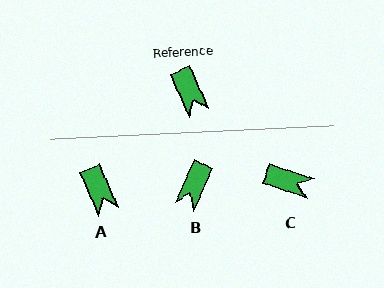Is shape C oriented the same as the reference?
No, it is off by about 48 degrees.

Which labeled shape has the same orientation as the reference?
A.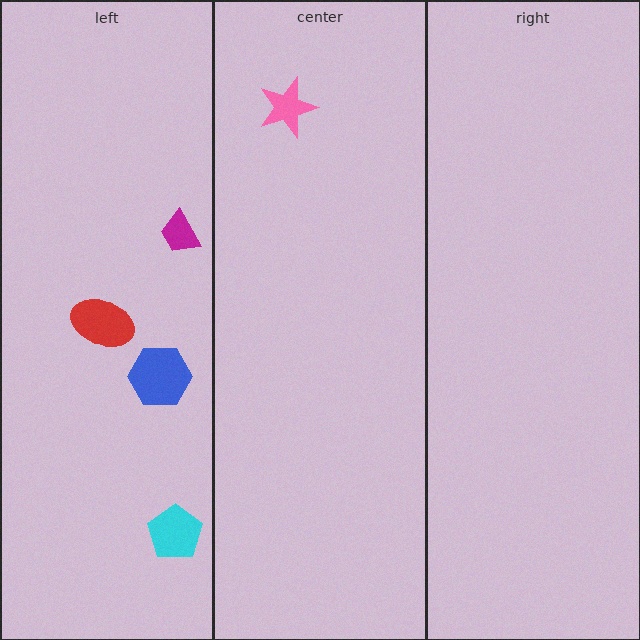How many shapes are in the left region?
4.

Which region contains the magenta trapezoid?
The left region.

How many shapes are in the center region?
1.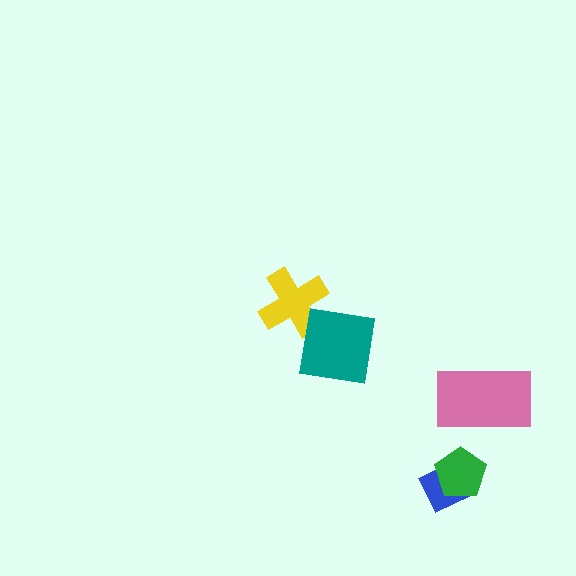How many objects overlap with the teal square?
0 objects overlap with the teal square.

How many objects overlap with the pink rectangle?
0 objects overlap with the pink rectangle.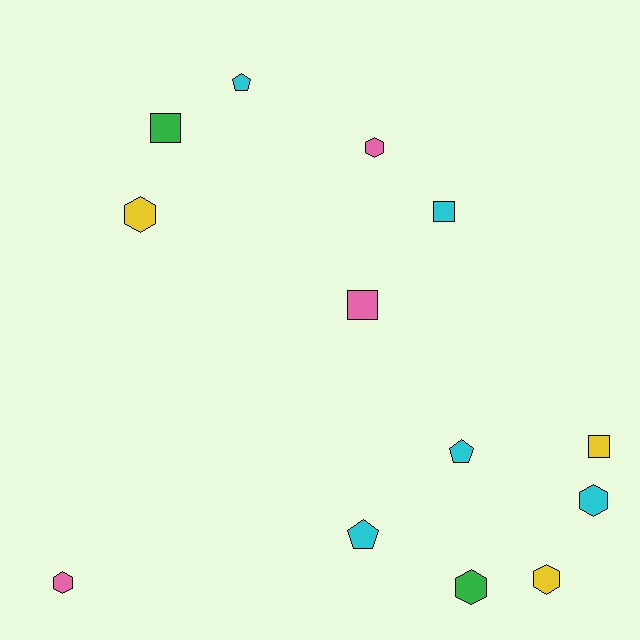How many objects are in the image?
There are 13 objects.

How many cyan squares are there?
There is 1 cyan square.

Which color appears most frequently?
Cyan, with 5 objects.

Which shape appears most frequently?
Hexagon, with 6 objects.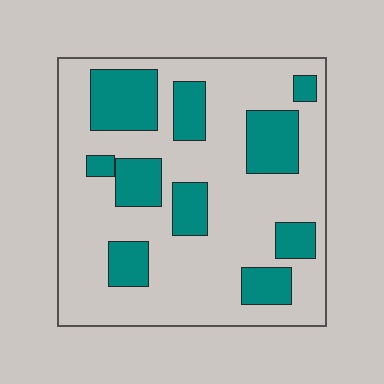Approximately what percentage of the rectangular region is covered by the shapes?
Approximately 30%.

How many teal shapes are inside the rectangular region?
10.